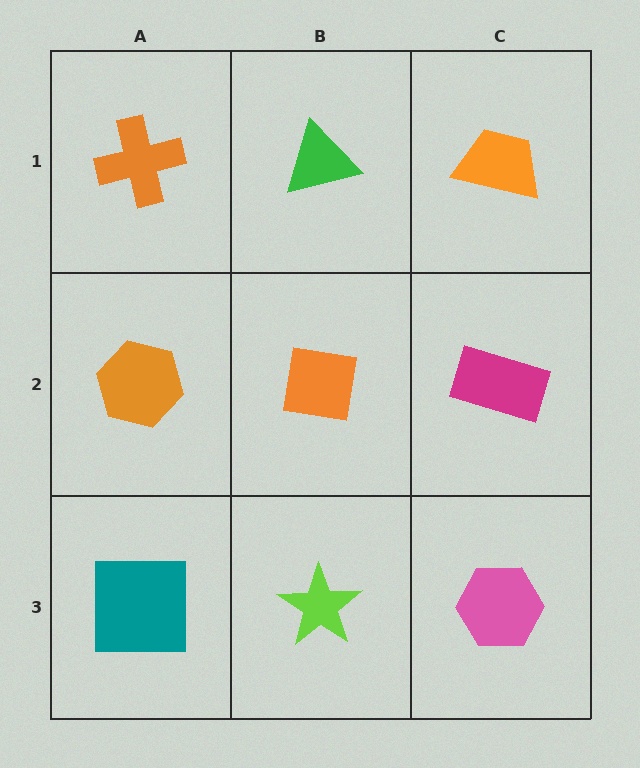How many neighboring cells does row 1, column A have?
2.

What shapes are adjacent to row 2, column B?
A green triangle (row 1, column B), a lime star (row 3, column B), an orange hexagon (row 2, column A), a magenta rectangle (row 2, column C).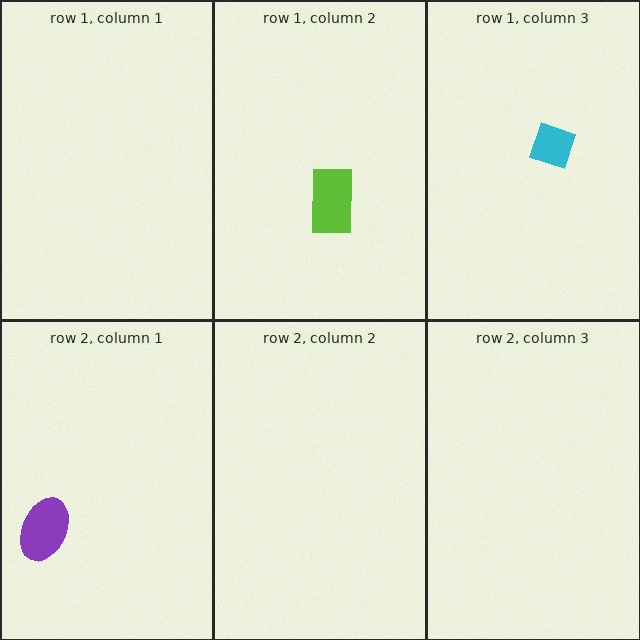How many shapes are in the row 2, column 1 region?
1.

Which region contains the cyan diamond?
The row 1, column 3 region.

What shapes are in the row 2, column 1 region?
The purple ellipse.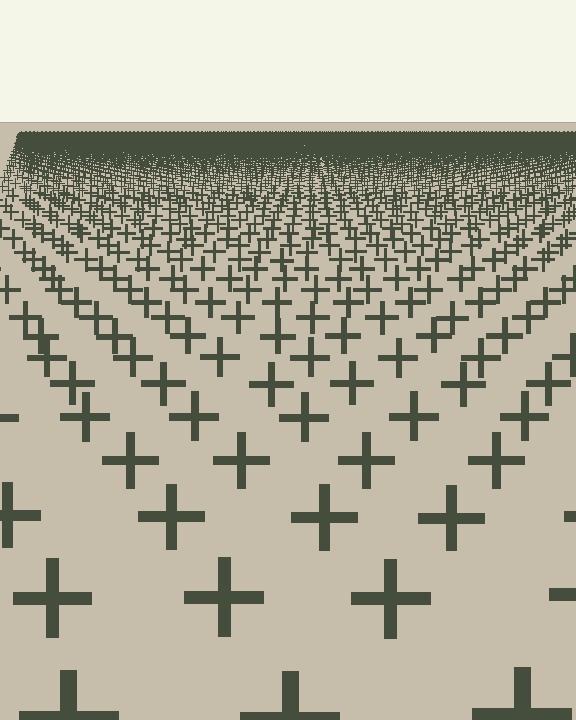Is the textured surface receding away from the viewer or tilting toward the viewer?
The surface is receding away from the viewer. Texture elements get smaller and denser toward the top.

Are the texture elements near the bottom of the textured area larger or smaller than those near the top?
Larger. Near the bottom, elements are closer to the viewer and appear at a bigger on-screen size.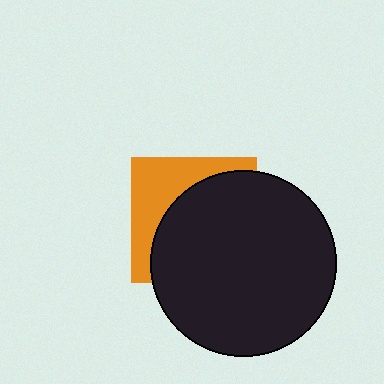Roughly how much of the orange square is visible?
A small part of it is visible (roughly 35%).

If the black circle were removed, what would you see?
You would see the complete orange square.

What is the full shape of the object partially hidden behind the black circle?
The partially hidden object is an orange square.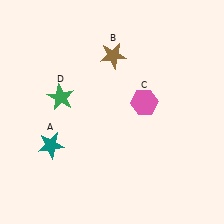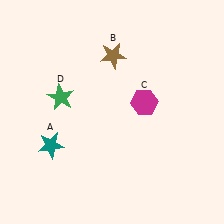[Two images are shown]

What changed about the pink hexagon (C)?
In Image 1, C is pink. In Image 2, it changed to magenta.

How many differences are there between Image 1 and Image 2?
There is 1 difference between the two images.